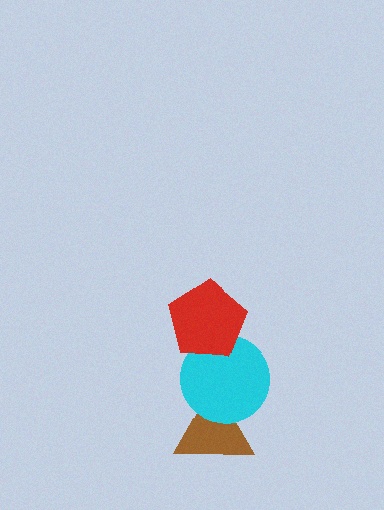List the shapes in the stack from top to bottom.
From top to bottom: the red pentagon, the cyan circle, the brown triangle.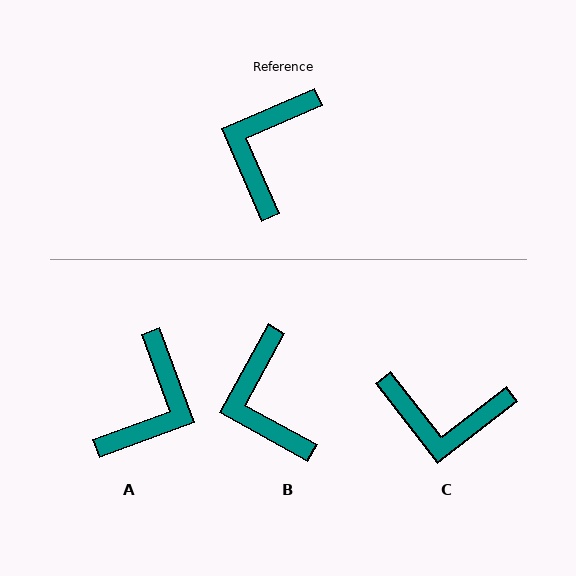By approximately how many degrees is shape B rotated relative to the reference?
Approximately 38 degrees counter-clockwise.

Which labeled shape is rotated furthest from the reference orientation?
A, about 177 degrees away.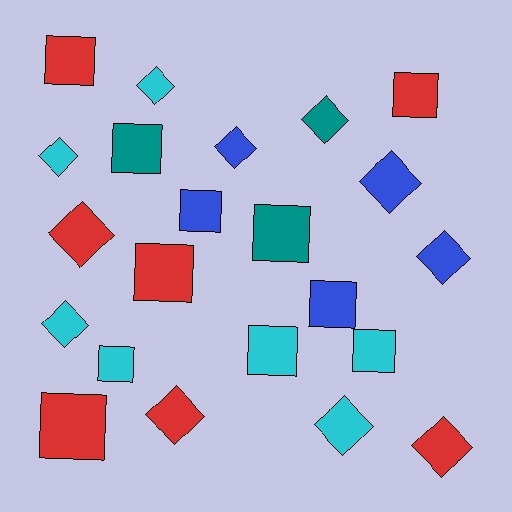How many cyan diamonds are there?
There are 4 cyan diamonds.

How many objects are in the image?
There are 22 objects.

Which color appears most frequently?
Cyan, with 7 objects.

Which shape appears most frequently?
Square, with 11 objects.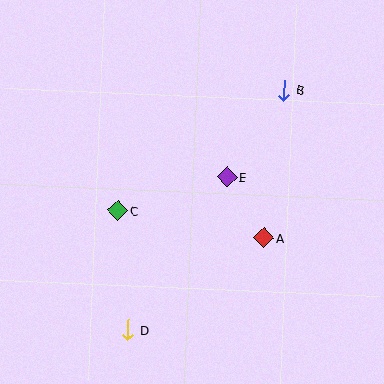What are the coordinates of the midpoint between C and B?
The midpoint between C and B is at (201, 150).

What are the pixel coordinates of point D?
Point D is at (128, 330).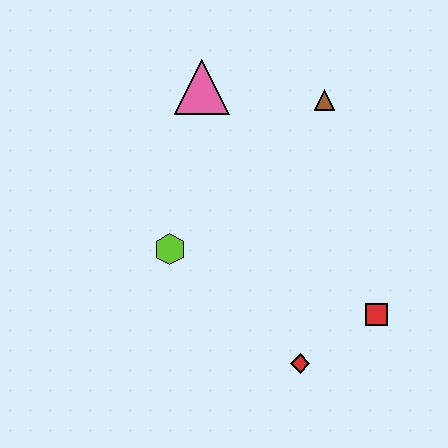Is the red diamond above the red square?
No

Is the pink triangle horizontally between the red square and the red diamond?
No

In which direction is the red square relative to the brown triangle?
The red square is below the brown triangle.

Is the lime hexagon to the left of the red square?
Yes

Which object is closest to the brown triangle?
The pink triangle is closest to the brown triangle.